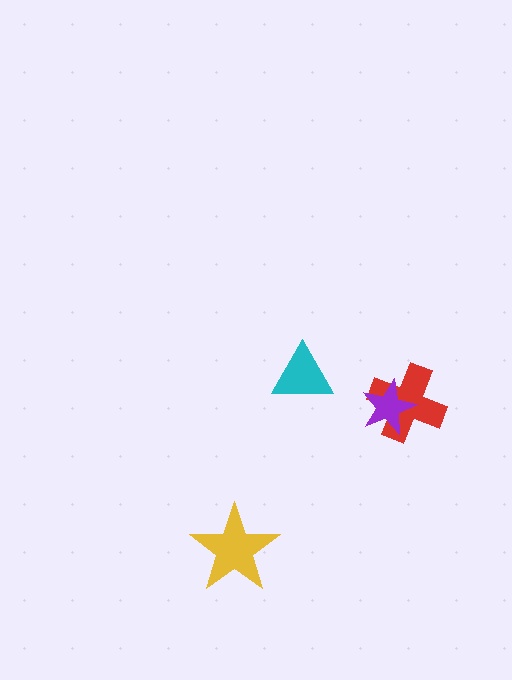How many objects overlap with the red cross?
1 object overlaps with the red cross.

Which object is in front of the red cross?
The purple star is in front of the red cross.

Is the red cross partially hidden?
Yes, it is partially covered by another shape.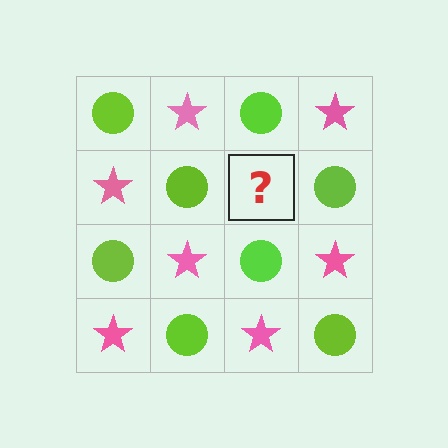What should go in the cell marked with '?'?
The missing cell should contain a pink star.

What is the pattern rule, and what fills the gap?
The rule is that it alternates lime circle and pink star in a checkerboard pattern. The gap should be filled with a pink star.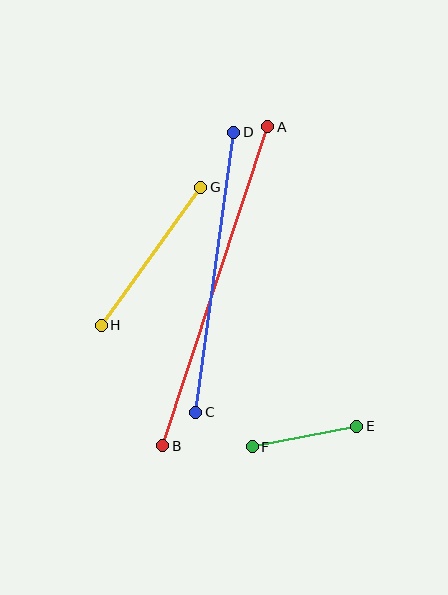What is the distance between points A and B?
The distance is approximately 336 pixels.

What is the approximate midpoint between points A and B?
The midpoint is at approximately (215, 286) pixels.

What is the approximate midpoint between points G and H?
The midpoint is at approximately (151, 256) pixels.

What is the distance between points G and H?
The distance is approximately 170 pixels.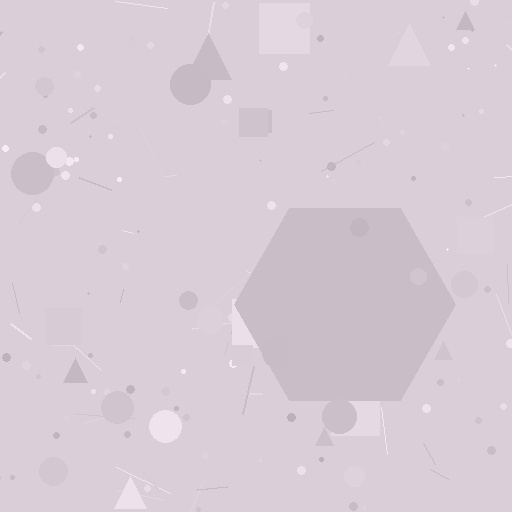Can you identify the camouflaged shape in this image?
The camouflaged shape is a hexagon.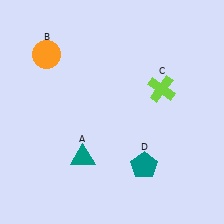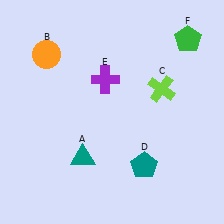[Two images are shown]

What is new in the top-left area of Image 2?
A purple cross (E) was added in the top-left area of Image 2.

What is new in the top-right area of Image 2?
A green pentagon (F) was added in the top-right area of Image 2.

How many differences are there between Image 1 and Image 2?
There are 2 differences between the two images.